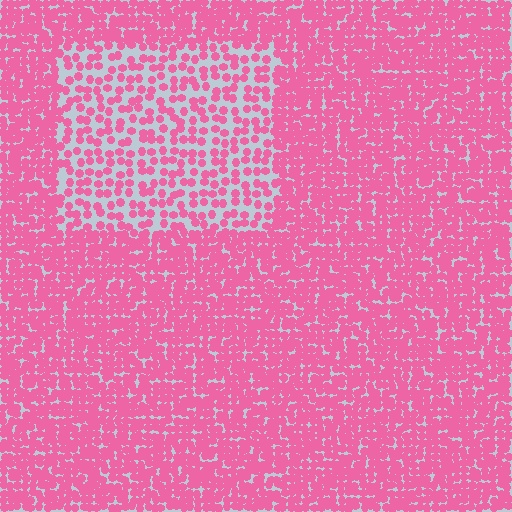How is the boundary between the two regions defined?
The boundary is defined by a change in element density (approximately 2.1x ratio). All elements are the same color, size, and shape.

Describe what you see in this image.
The image contains small pink elements arranged at two different densities. A rectangle-shaped region is visible where the elements are less densely packed than the surrounding area.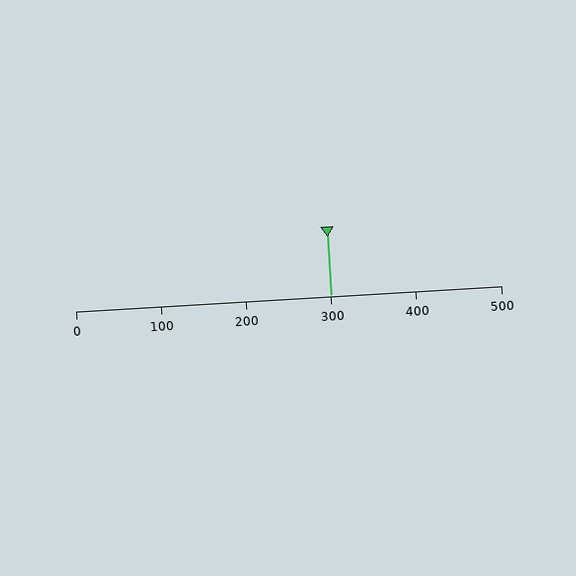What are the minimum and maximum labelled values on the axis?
The axis runs from 0 to 500.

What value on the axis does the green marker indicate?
The marker indicates approximately 300.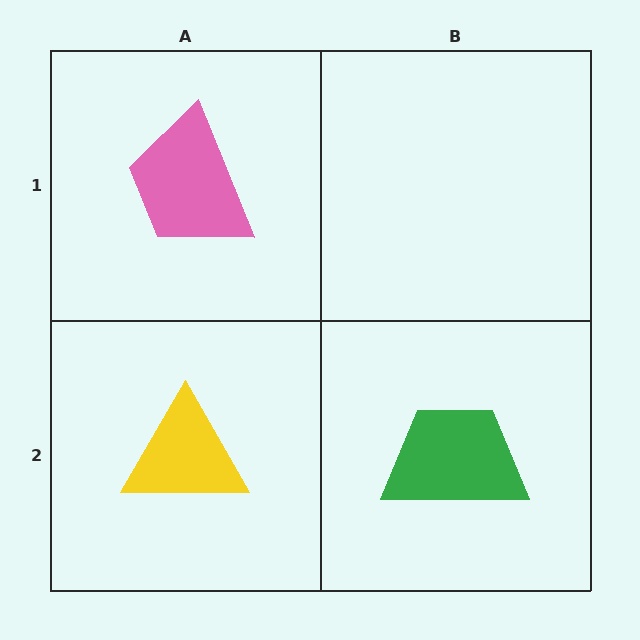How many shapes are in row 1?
1 shape.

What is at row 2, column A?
A yellow triangle.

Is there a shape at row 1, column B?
No, that cell is empty.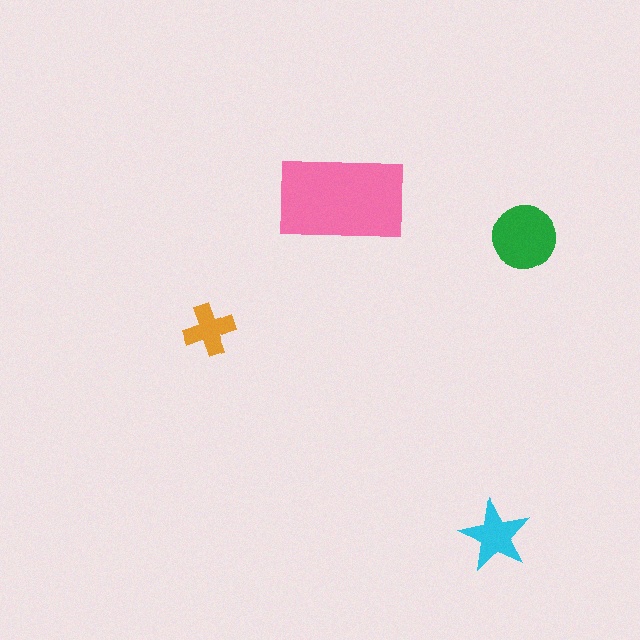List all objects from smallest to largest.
The orange cross, the cyan star, the green circle, the pink rectangle.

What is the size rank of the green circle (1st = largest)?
2nd.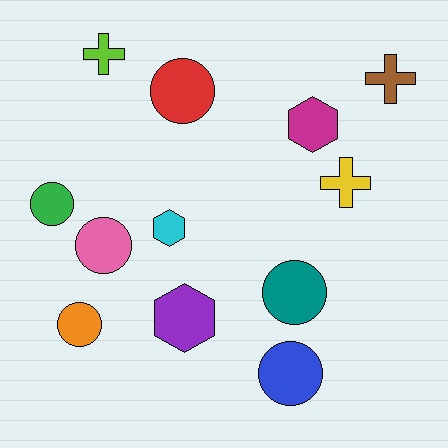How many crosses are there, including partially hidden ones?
There are 3 crosses.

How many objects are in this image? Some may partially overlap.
There are 12 objects.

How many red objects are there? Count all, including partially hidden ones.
There is 1 red object.